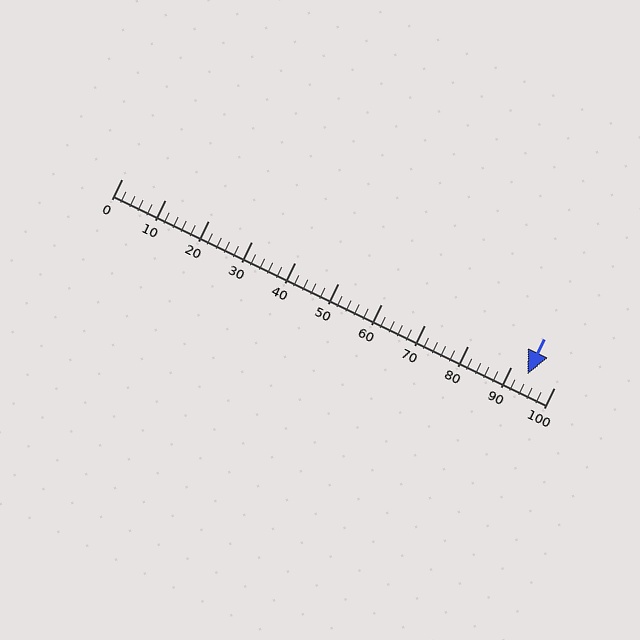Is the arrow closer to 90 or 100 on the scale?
The arrow is closer to 90.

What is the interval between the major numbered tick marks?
The major tick marks are spaced 10 units apart.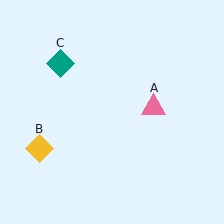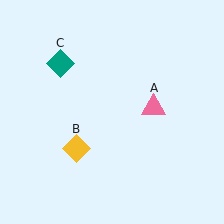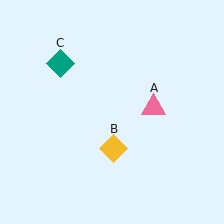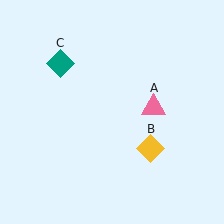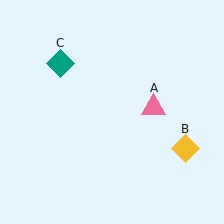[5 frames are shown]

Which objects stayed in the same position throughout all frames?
Pink triangle (object A) and teal diamond (object C) remained stationary.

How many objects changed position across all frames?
1 object changed position: yellow diamond (object B).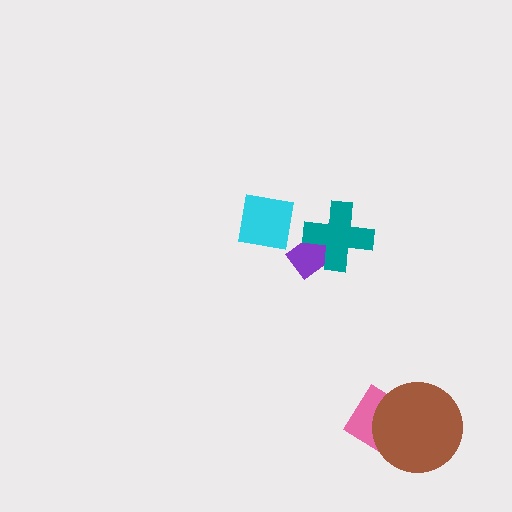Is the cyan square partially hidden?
No, no other shape covers it.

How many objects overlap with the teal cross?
1 object overlaps with the teal cross.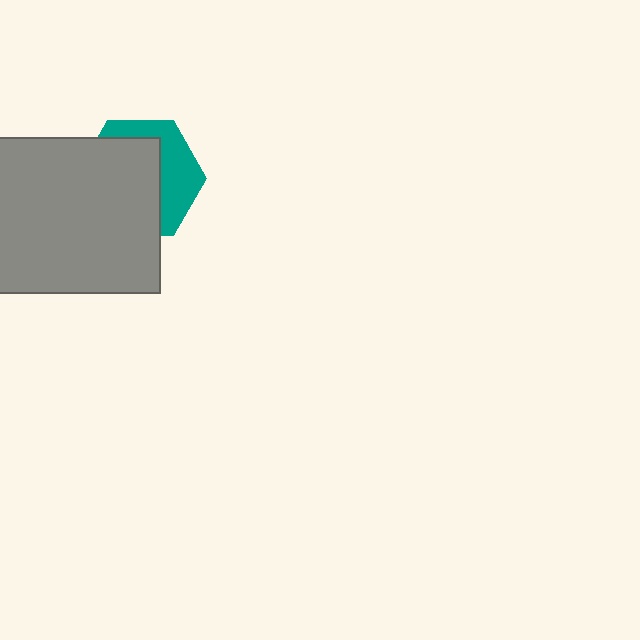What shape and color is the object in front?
The object in front is a gray rectangle.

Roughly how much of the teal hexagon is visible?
A small part of it is visible (roughly 38%).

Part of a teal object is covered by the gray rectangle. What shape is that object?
It is a hexagon.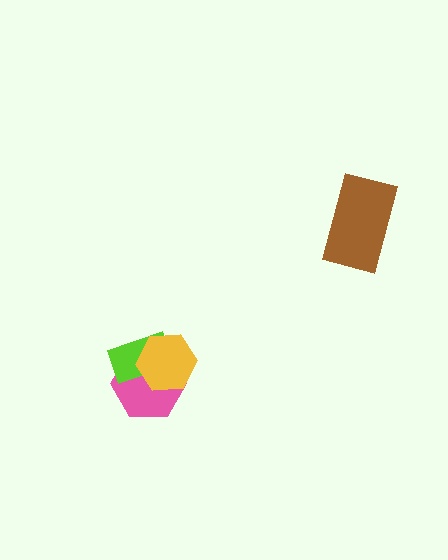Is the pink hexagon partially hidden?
Yes, it is partially covered by another shape.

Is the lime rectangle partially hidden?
Yes, it is partially covered by another shape.